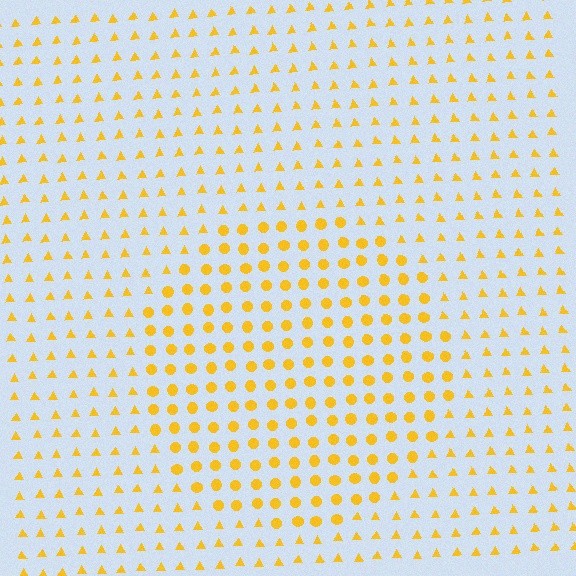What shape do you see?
I see a circle.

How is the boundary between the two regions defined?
The boundary is defined by a change in element shape: circles inside vs. triangles outside. All elements share the same color and spacing.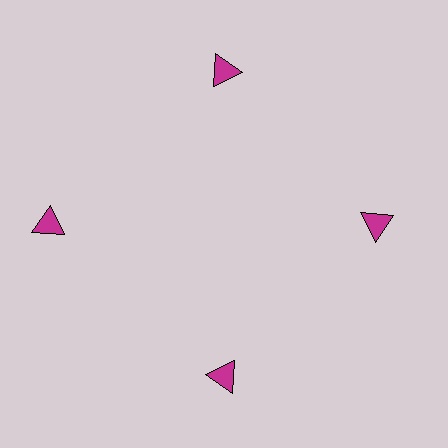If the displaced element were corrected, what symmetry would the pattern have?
It would have 4-fold rotational symmetry — the pattern would map onto itself every 90 degrees.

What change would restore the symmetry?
The symmetry would be restored by moving it inward, back onto the ring so that all 4 triangles sit at equal angles and equal distance from the center.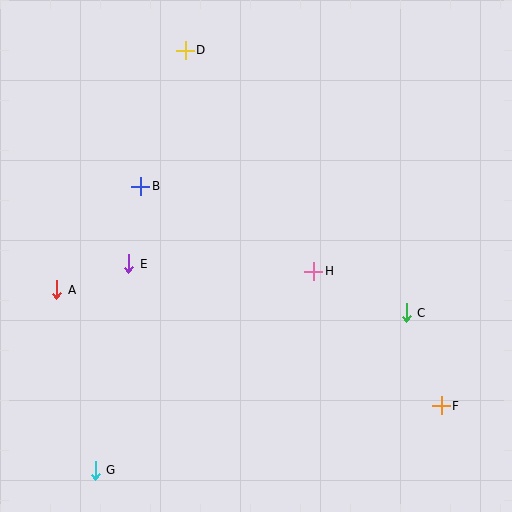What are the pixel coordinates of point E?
Point E is at (129, 264).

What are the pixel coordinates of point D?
Point D is at (185, 50).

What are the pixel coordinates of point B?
Point B is at (141, 186).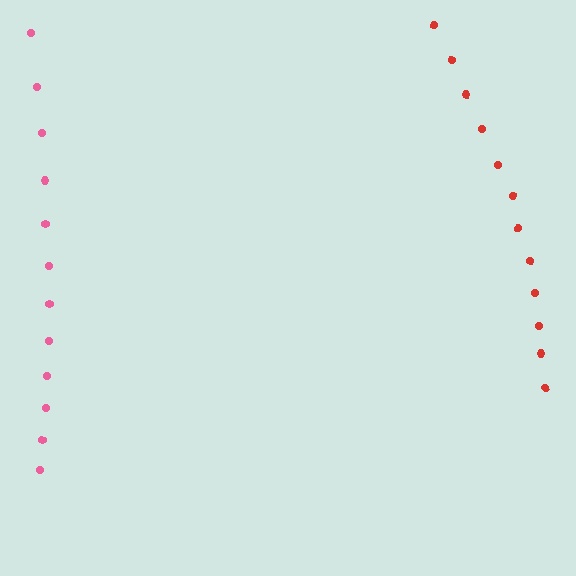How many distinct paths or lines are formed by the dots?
There are 2 distinct paths.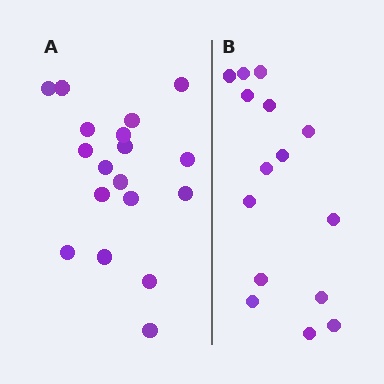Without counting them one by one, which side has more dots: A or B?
Region A (the left region) has more dots.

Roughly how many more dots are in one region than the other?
Region A has just a few more — roughly 2 or 3 more dots than region B.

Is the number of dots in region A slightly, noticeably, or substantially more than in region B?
Region A has only slightly more — the two regions are fairly close. The ratio is roughly 1.2 to 1.